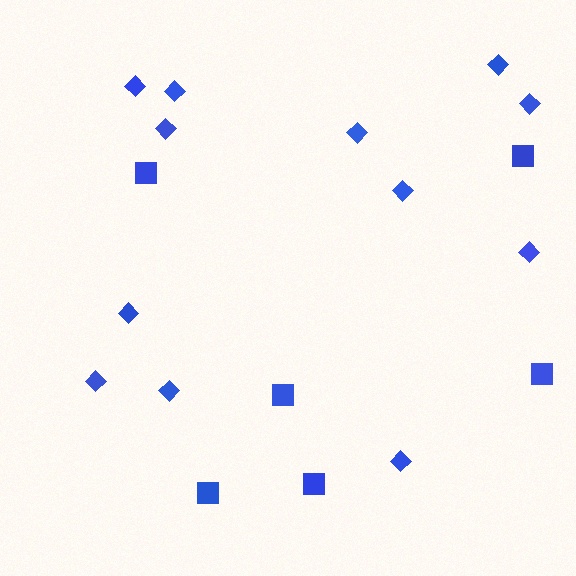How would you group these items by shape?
There are 2 groups: one group of squares (6) and one group of diamonds (12).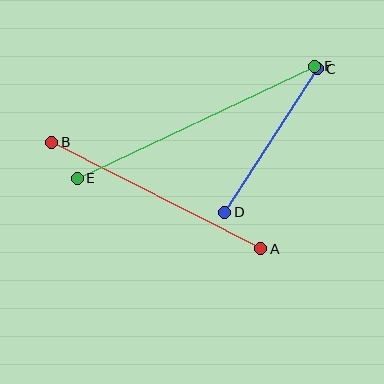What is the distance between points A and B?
The distance is approximately 235 pixels.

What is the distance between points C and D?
The distance is approximately 171 pixels.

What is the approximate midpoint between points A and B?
The midpoint is at approximately (156, 196) pixels.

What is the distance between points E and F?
The distance is approximately 263 pixels.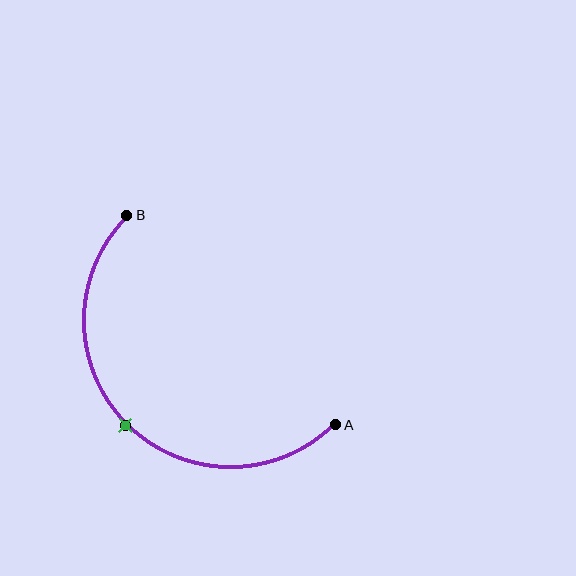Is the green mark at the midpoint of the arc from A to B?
Yes. The green mark lies on the arc at equal arc-length from both A and B — it is the arc midpoint.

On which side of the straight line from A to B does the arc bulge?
The arc bulges below and to the left of the straight line connecting A and B.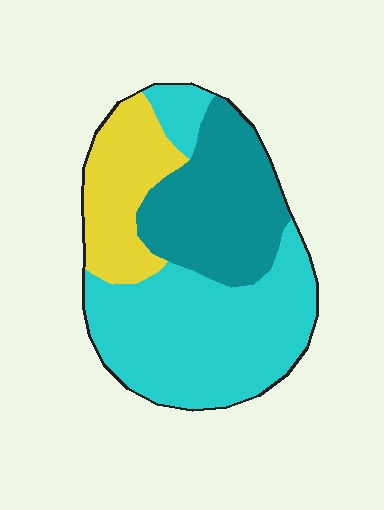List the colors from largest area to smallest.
From largest to smallest: cyan, teal, yellow.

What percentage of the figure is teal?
Teal takes up about one third (1/3) of the figure.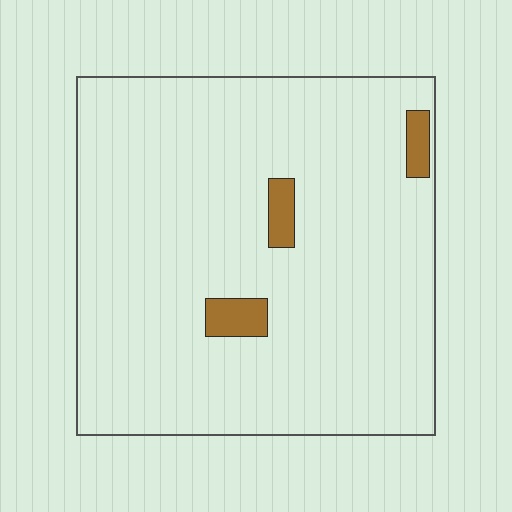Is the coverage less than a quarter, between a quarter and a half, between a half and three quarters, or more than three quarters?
Less than a quarter.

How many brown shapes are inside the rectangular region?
3.